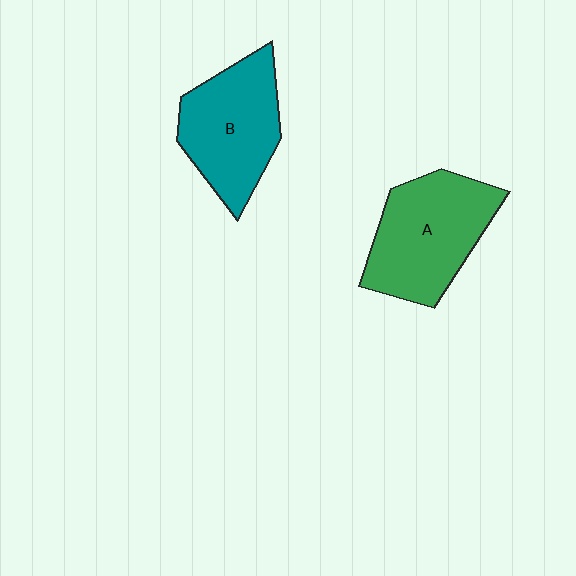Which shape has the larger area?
Shape A (green).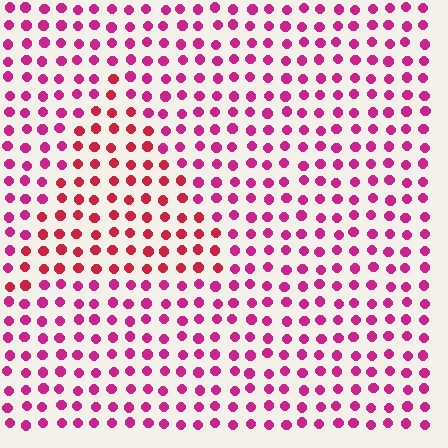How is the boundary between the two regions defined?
The boundary is defined purely by a slight shift in hue (about 28 degrees). Spacing, size, and orientation are identical on both sides.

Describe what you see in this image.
The image is filled with small magenta elements in a uniform arrangement. A triangle-shaped region is visible where the elements are tinted to a slightly different hue, forming a subtle color boundary.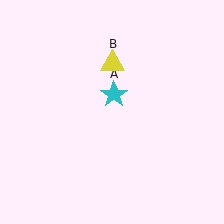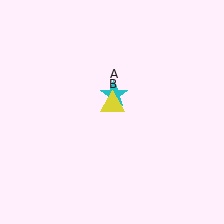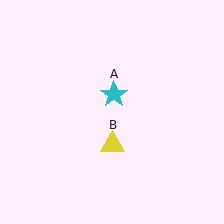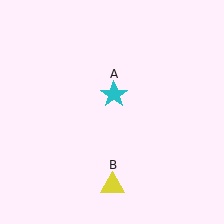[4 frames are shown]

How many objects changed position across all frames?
1 object changed position: yellow triangle (object B).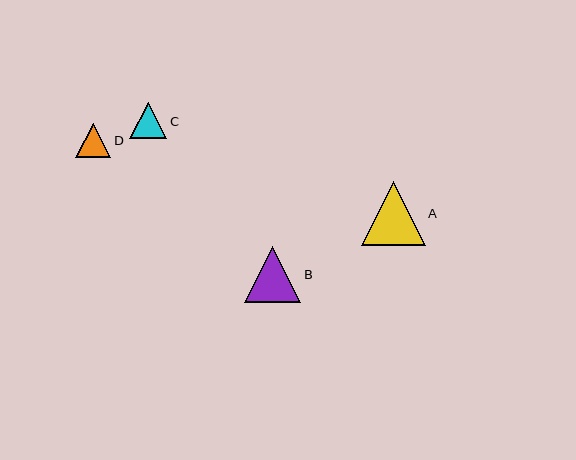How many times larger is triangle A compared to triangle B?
Triangle A is approximately 1.1 times the size of triangle B.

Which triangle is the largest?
Triangle A is the largest with a size of approximately 64 pixels.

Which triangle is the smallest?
Triangle D is the smallest with a size of approximately 35 pixels.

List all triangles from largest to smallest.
From largest to smallest: A, B, C, D.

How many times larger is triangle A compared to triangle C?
Triangle A is approximately 1.7 times the size of triangle C.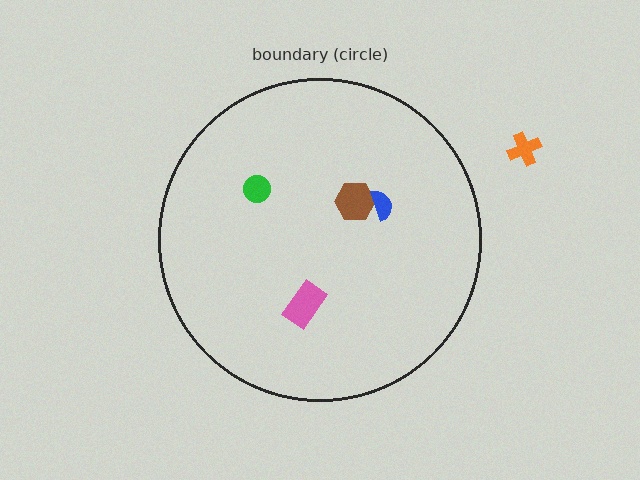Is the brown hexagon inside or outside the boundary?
Inside.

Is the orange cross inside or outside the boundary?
Outside.